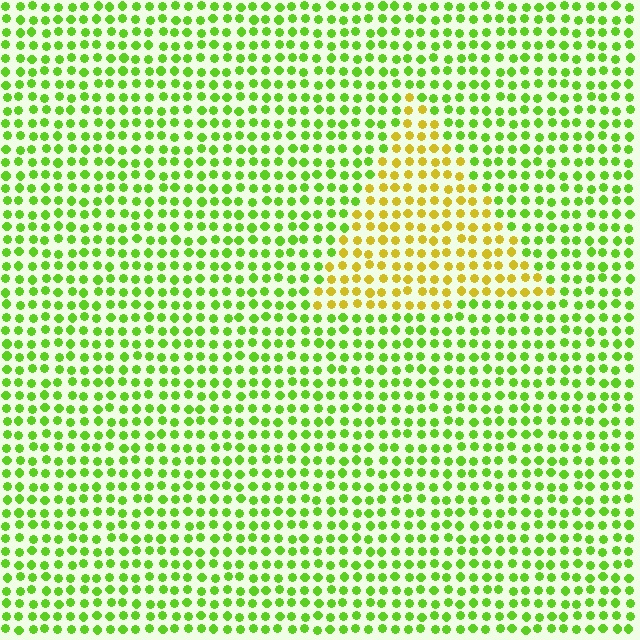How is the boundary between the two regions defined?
The boundary is defined purely by a slight shift in hue (about 46 degrees). Spacing, size, and orientation are identical on both sides.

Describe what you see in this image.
The image is filled with small lime elements in a uniform arrangement. A triangle-shaped region is visible where the elements are tinted to a slightly different hue, forming a subtle color boundary.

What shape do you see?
I see a triangle.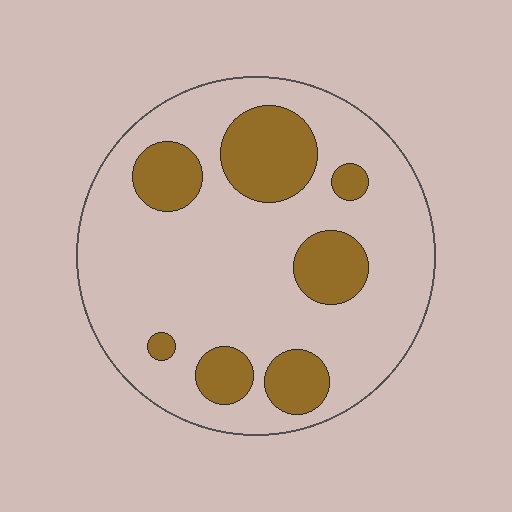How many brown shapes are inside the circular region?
7.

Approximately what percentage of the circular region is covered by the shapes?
Approximately 25%.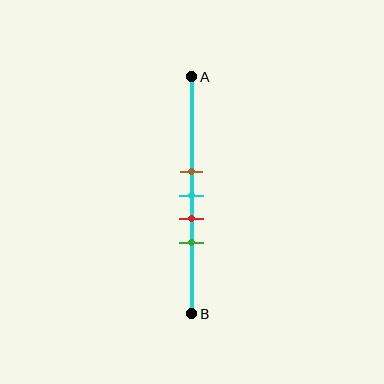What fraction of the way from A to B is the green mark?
The green mark is approximately 70% (0.7) of the way from A to B.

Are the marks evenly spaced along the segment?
Yes, the marks are approximately evenly spaced.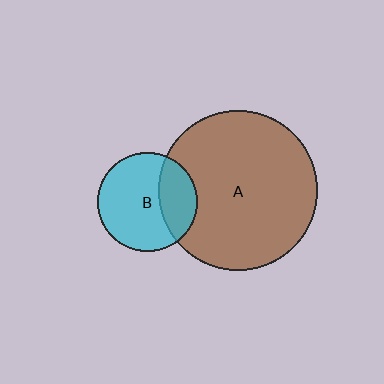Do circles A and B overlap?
Yes.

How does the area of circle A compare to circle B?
Approximately 2.5 times.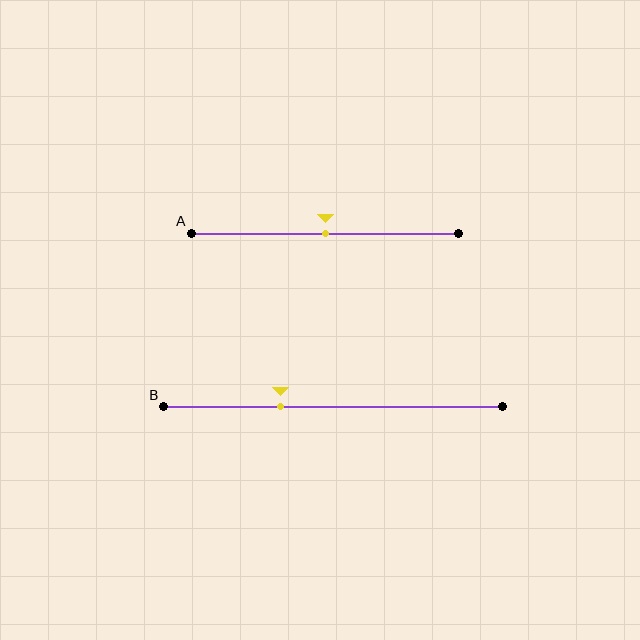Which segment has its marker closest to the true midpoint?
Segment A has its marker closest to the true midpoint.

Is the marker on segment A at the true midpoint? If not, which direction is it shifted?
Yes, the marker on segment A is at the true midpoint.